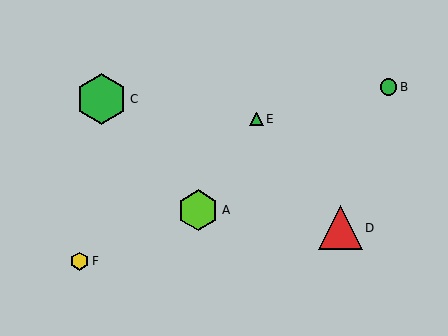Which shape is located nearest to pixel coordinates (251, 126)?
The green triangle (labeled E) at (256, 119) is nearest to that location.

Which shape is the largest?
The green hexagon (labeled C) is the largest.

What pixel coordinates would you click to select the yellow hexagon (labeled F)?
Click at (80, 261) to select the yellow hexagon F.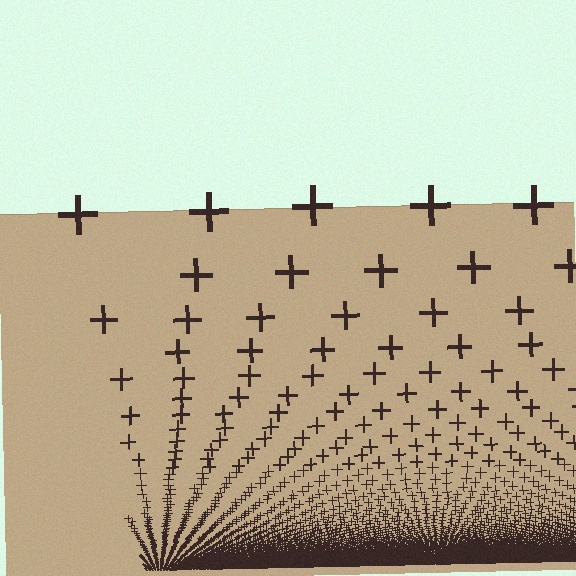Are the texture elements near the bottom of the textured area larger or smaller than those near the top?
Smaller. The gradient is inverted — elements near the bottom are smaller and denser.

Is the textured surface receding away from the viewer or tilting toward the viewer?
The surface appears to tilt toward the viewer. Texture elements get larger and sparser toward the top.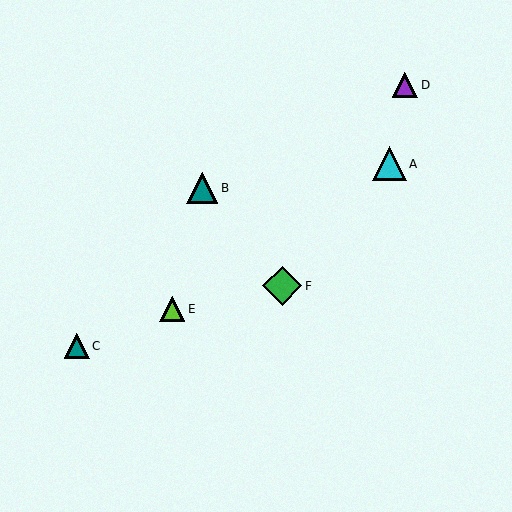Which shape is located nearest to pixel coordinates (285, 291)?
The green diamond (labeled F) at (282, 286) is nearest to that location.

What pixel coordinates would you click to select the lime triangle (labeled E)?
Click at (172, 309) to select the lime triangle E.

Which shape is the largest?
The green diamond (labeled F) is the largest.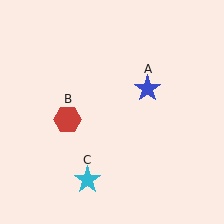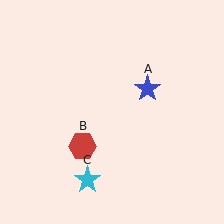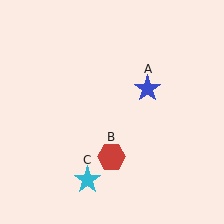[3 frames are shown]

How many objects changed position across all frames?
1 object changed position: red hexagon (object B).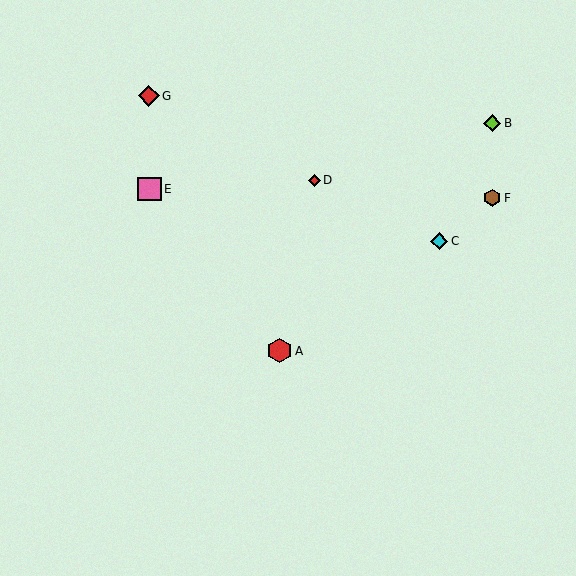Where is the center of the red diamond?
The center of the red diamond is at (314, 180).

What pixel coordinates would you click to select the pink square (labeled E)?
Click at (150, 189) to select the pink square E.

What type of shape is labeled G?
Shape G is a red diamond.